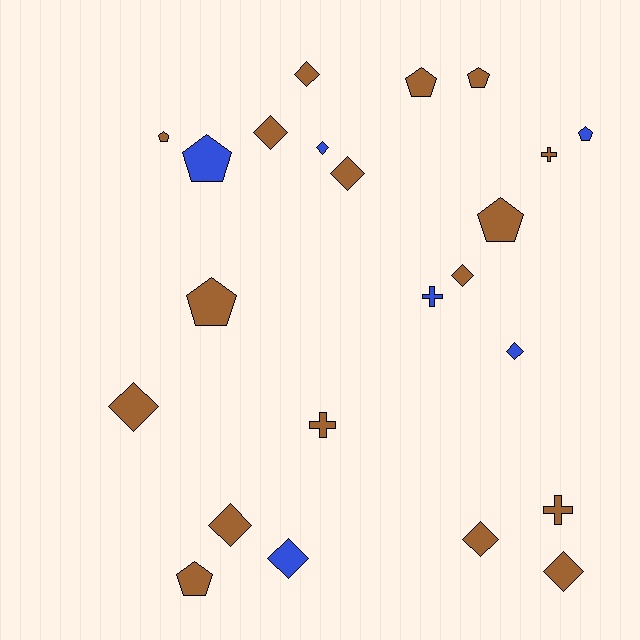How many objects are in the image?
There are 23 objects.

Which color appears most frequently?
Brown, with 17 objects.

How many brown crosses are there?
There are 3 brown crosses.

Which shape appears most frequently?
Diamond, with 11 objects.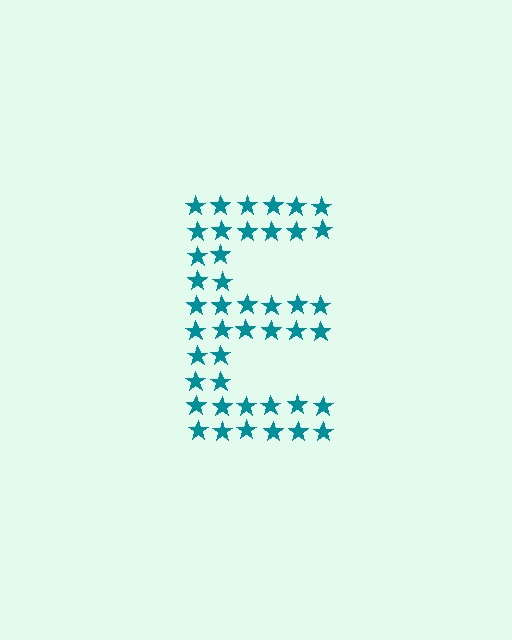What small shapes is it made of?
It is made of small stars.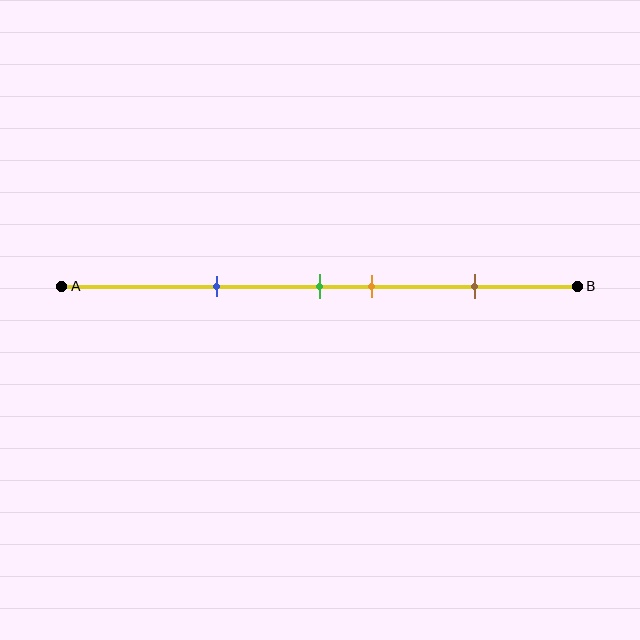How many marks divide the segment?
There are 4 marks dividing the segment.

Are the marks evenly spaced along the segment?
No, the marks are not evenly spaced.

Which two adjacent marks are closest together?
The green and orange marks are the closest adjacent pair.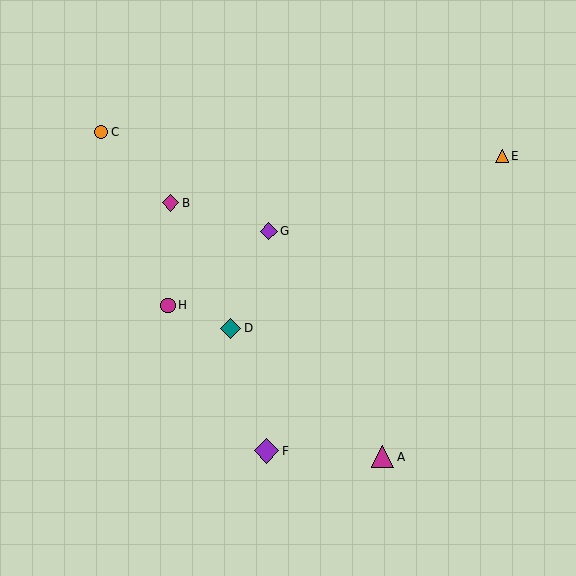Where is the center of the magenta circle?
The center of the magenta circle is at (168, 305).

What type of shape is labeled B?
Shape B is a magenta diamond.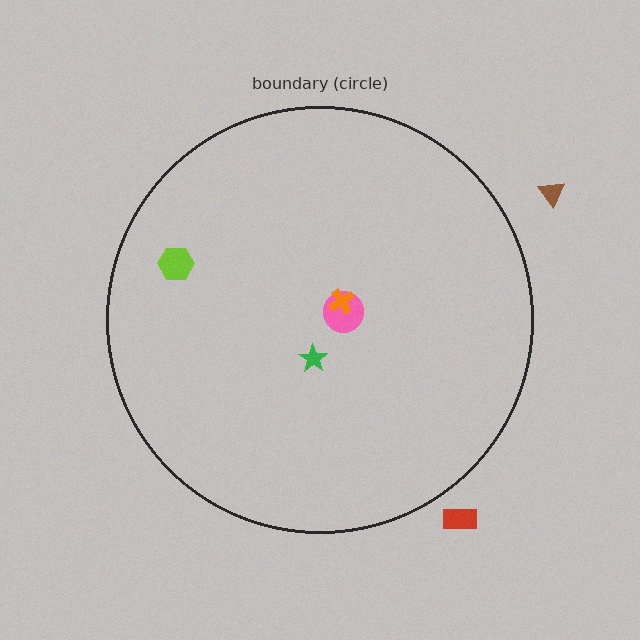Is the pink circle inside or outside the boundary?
Inside.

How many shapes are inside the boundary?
4 inside, 2 outside.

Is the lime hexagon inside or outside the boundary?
Inside.